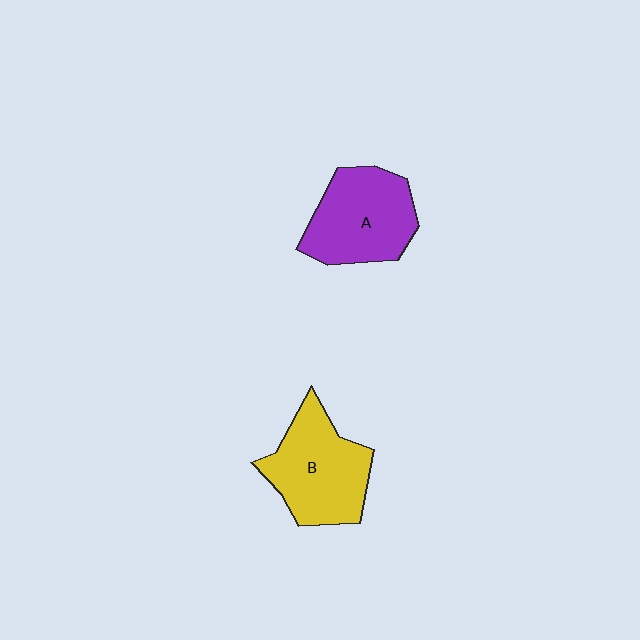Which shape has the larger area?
Shape B (yellow).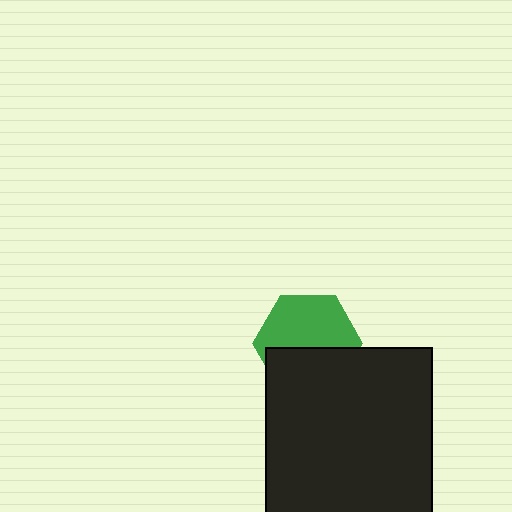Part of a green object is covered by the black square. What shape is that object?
It is a hexagon.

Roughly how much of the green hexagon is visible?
About half of it is visible (roughly 57%).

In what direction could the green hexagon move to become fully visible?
The green hexagon could move up. That would shift it out from behind the black square entirely.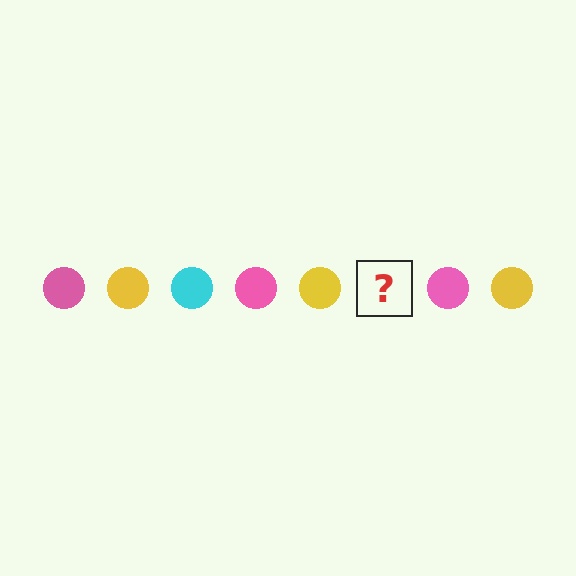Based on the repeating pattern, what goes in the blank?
The blank should be a cyan circle.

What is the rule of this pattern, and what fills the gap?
The rule is that the pattern cycles through pink, yellow, cyan circles. The gap should be filled with a cyan circle.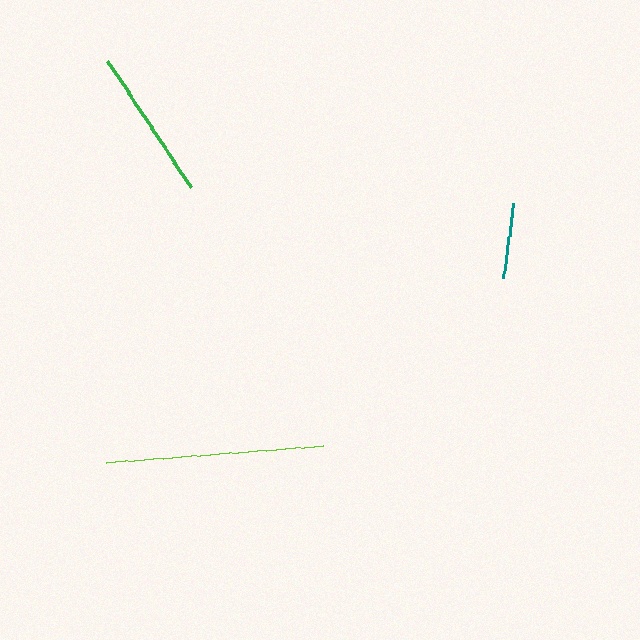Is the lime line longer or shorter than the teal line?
The lime line is longer than the teal line.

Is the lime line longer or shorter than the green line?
The lime line is longer than the green line.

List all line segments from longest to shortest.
From longest to shortest: lime, green, teal.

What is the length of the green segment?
The green segment is approximately 152 pixels long.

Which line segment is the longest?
The lime line is the longest at approximately 218 pixels.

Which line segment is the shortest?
The teal line is the shortest at approximately 76 pixels.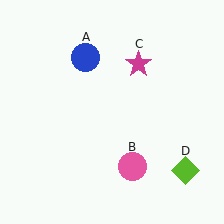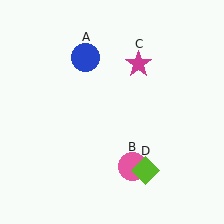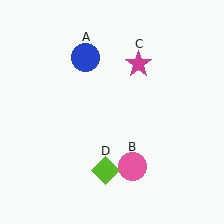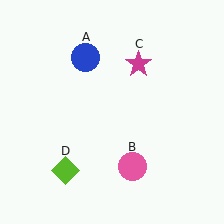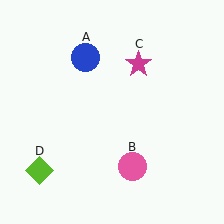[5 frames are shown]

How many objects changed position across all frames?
1 object changed position: lime diamond (object D).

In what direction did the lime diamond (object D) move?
The lime diamond (object D) moved left.